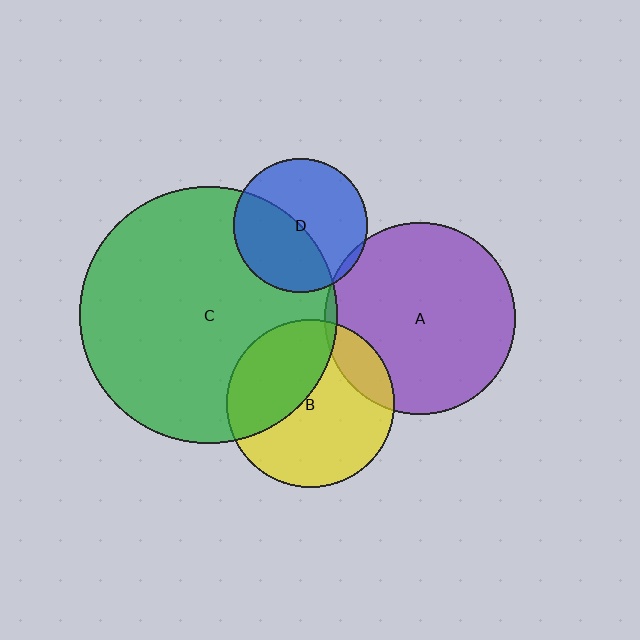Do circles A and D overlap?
Yes.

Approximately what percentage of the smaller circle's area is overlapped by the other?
Approximately 5%.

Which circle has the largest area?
Circle C (green).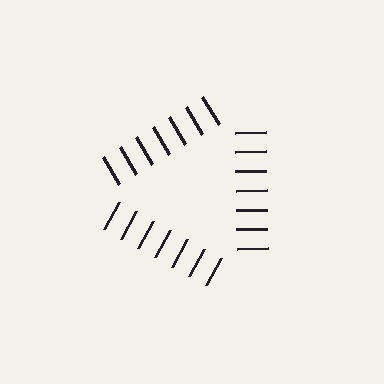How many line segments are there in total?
21 — 7 along each of the 3 edges.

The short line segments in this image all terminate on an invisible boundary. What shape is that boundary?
An illusory triangle — the line segments terminate on its edges but no continuous stroke is drawn.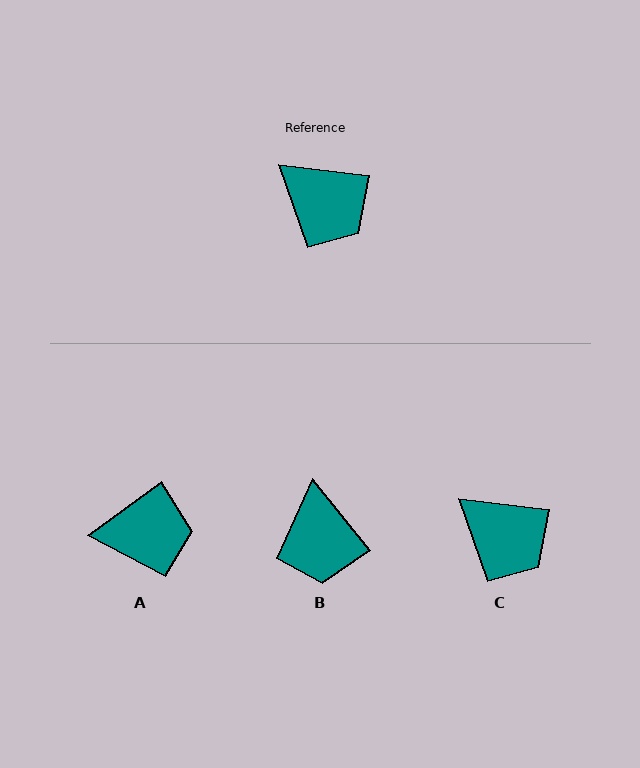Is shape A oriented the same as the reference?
No, it is off by about 43 degrees.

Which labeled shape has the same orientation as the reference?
C.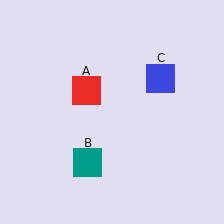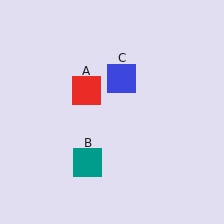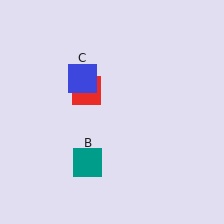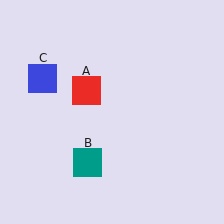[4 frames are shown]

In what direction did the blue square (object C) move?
The blue square (object C) moved left.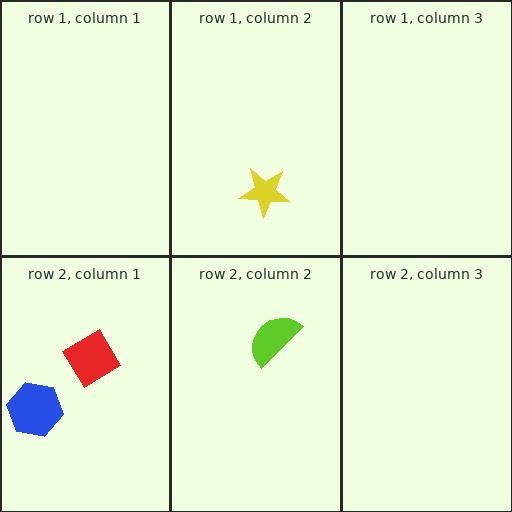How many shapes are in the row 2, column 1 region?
2.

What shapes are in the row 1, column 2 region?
The yellow star.